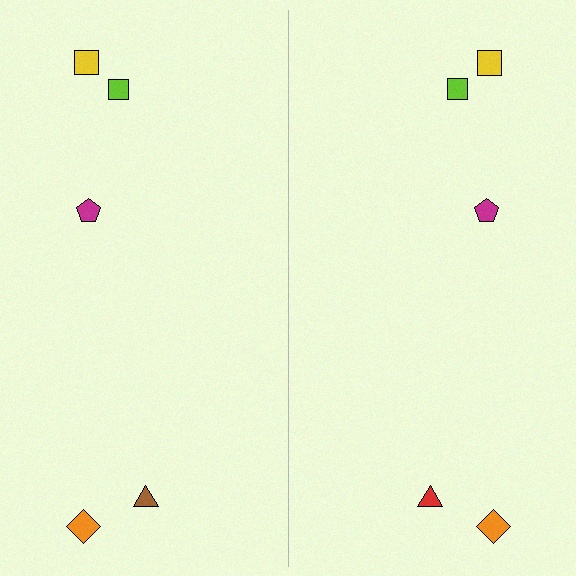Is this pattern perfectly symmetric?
No, the pattern is not perfectly symmetric. The red triangle on the right side breaks the symmetry — its mirror counterpart is brown.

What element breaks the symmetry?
The red triangle on the right side breaks the symmetry — its mirror counterpart is brown.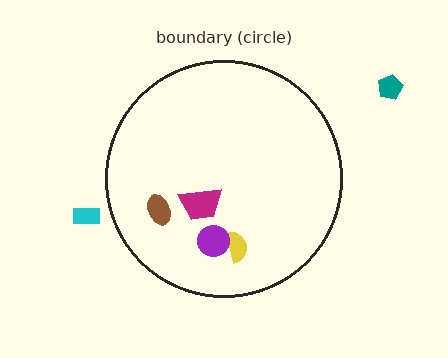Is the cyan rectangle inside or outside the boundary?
Outside.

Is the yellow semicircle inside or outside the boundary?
Inside.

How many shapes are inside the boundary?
4 inside, 2 outside.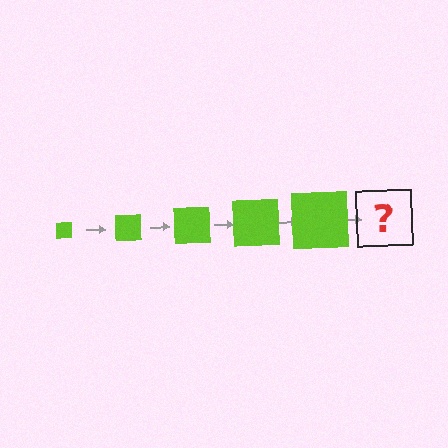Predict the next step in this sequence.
The next step is a lime square, larger than the previous one.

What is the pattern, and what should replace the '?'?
The pattern is that the square gets progressively larger each step. The '?' should be a lime square, larger than the previous one.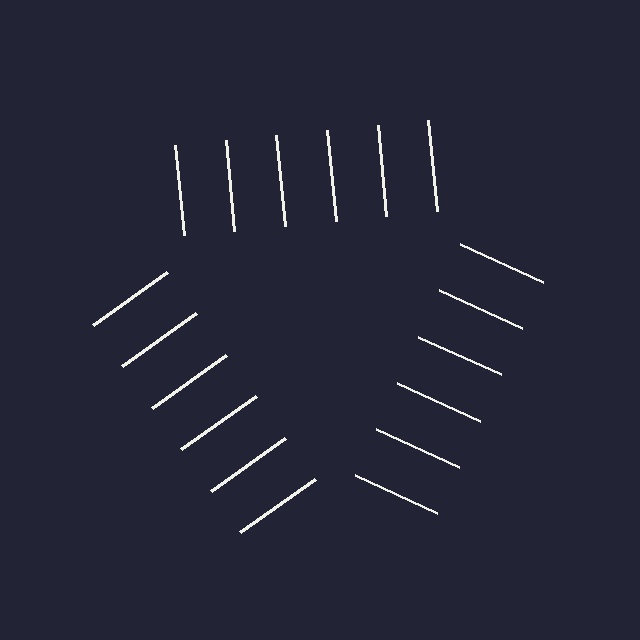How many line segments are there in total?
18 — 6 along each of the 3 edges.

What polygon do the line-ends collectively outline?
An illusory triangle — the line segments terminate on its edges but no continuous stroke is drawn.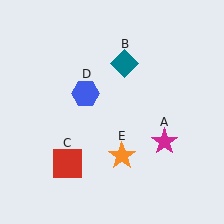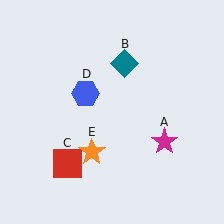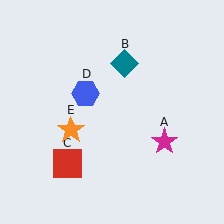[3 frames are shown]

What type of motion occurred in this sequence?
The orange star (object E) rotated clockwise around the center of the scene.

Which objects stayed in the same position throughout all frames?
Magenta star (object A) and teal diamond (object B) and red square (object C) and blue hexagon (object D) remained stationary.